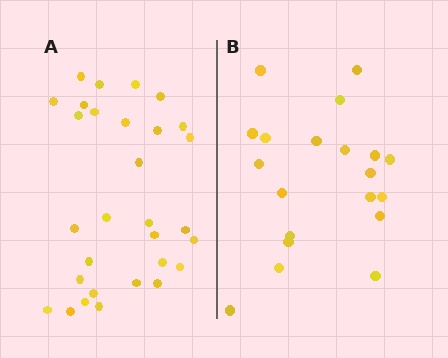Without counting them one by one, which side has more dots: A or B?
Region A (the left region) has more dots.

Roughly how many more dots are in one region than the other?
Region A has roughly 10 or so more dots than region B.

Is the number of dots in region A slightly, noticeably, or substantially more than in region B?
Region A has substantially more. The ratio is roughly 1.5 to 1.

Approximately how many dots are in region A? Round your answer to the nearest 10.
About 30 dots.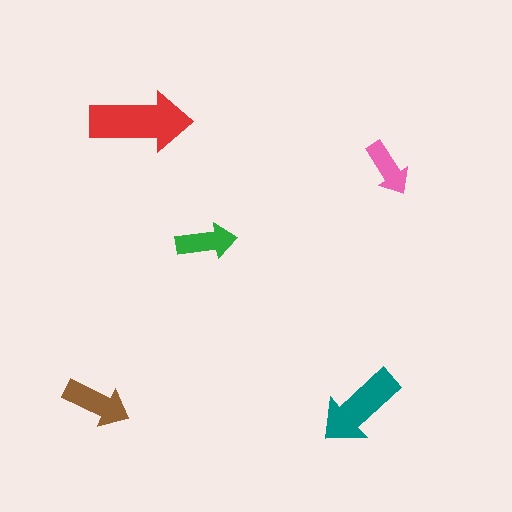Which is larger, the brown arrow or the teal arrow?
The teal one.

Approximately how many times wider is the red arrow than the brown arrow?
About 1.5 times wider.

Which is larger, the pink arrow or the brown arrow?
The brown one.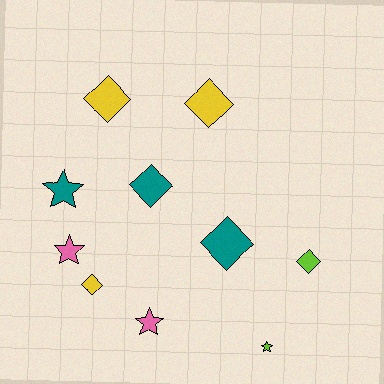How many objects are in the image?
There are 10 objects.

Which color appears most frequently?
Teal, with 3 objects.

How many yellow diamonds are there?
There are 3 yellow diamonds.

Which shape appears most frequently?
Diamond, with 6 objects.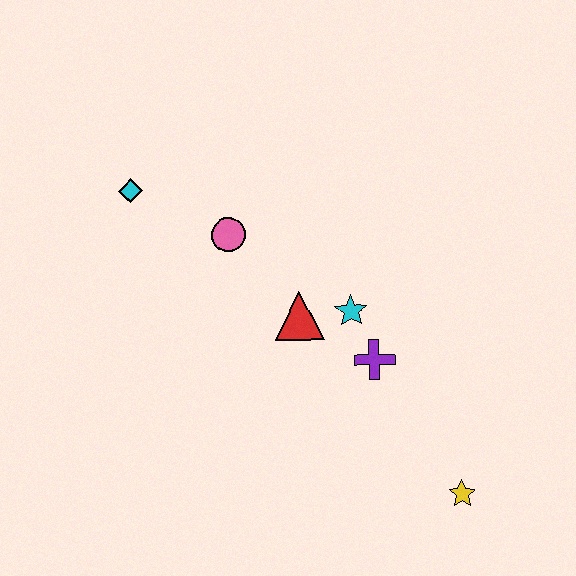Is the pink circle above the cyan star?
Yes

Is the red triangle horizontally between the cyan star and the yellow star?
No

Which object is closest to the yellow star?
The purple cross is closest to the yellow star.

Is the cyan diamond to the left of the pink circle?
Yes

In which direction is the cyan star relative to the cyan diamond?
The cyan star is to the right of the cyan diamond.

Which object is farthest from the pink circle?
The yellow star is farthest from the pink circle.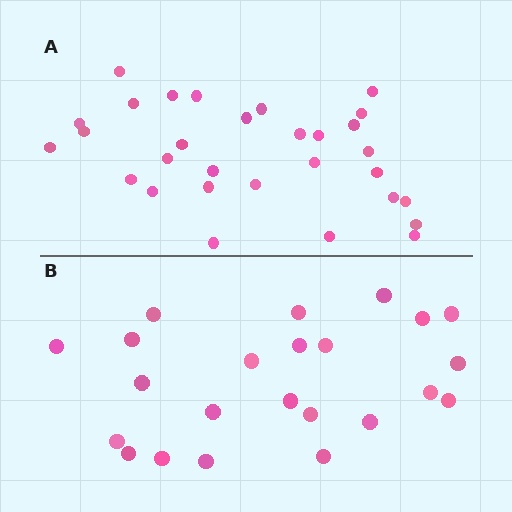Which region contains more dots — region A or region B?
Region A (the top region) has more dots.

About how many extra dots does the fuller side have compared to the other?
Region A has roughly 8 or so more dots than region B.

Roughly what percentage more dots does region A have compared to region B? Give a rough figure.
About 30% more.